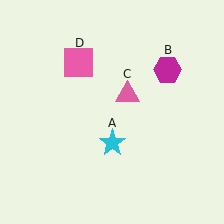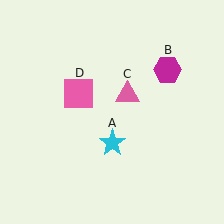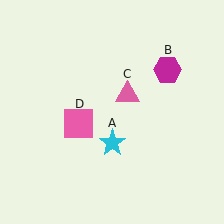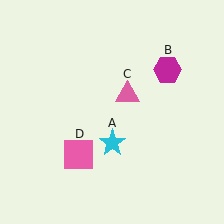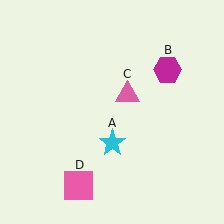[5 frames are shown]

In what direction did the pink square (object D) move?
The pink square (object D) moved down.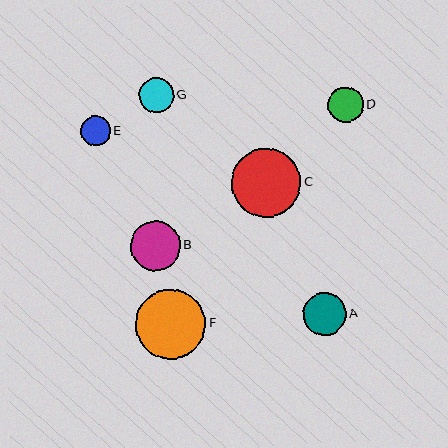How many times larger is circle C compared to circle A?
Circle C is approximately 1.6 times the size of circle A.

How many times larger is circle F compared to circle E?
Circle F is approximately 2.3 times the size of circle E.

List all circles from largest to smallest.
From largest to smallest: F, C, B, A, D, G, E.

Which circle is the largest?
Circle F is the largest with a size of approximately 70 pixels.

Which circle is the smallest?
Circle E is the smallest with a size of approximately 30 pixels.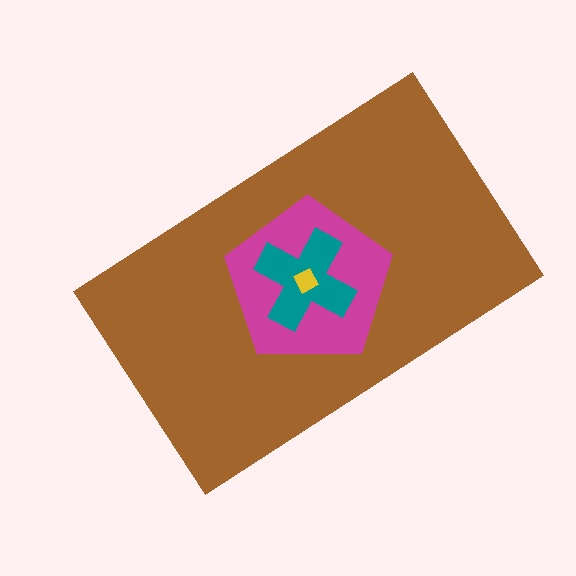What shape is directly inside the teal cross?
The yellow diamond.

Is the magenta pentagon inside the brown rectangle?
Yes.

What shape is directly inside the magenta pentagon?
The teal cross.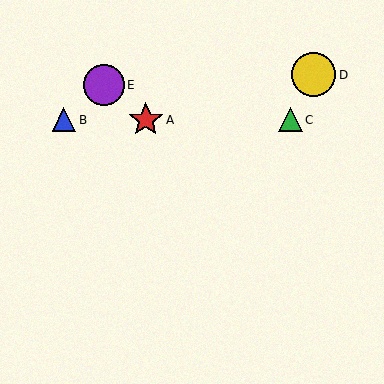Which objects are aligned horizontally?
Objects A, B, C are aligned horizontally.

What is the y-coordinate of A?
Object A is at y≈120.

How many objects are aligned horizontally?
3 objects (A, B, C) are aligned horizontally.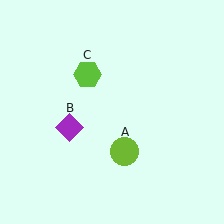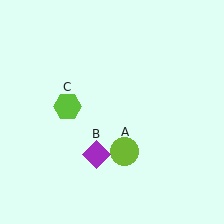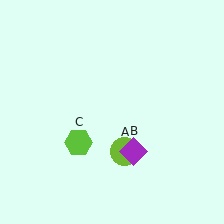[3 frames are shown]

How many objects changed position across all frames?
2 objects changed position: purple diamond (object B), lime hexagon (object C).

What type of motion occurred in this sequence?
The purple diamond (object B), lime hexagon (object C) rotated counterclockwise around the center of the scene.